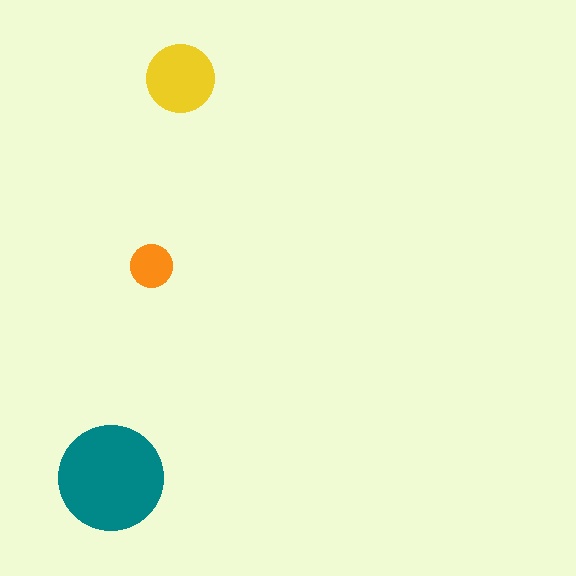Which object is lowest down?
The teal circle is bottommost.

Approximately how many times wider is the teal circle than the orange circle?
About 2.5 times wider.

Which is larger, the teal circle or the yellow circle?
The teal one.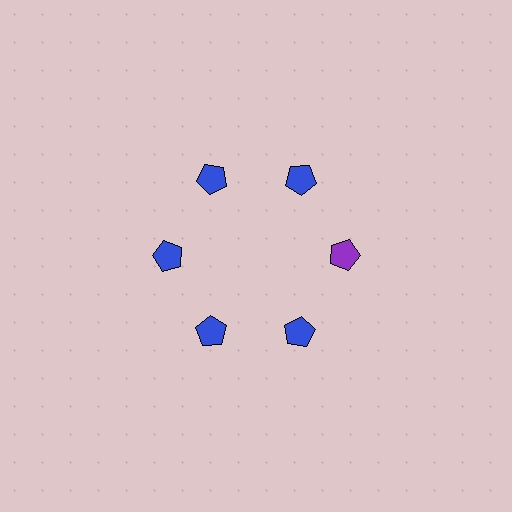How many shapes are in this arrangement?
There are 6 shapes arranged in a ring pattern.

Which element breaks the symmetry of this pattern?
The purple pentagon at roughly the 3 o'clock position breaks the symmetry. All other shapes are blue pentagons.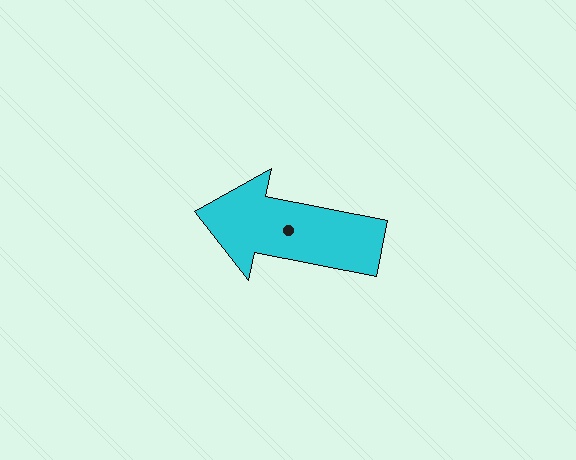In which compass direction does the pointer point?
West.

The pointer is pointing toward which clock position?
Roughly 9 o'clock.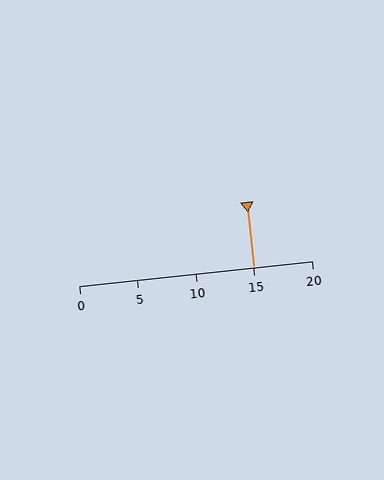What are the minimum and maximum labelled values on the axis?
The axis runs from 0 to 20.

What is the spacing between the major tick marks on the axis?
The major ticks are spaced 5 apart.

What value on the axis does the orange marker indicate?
The marker indicates approximately 15.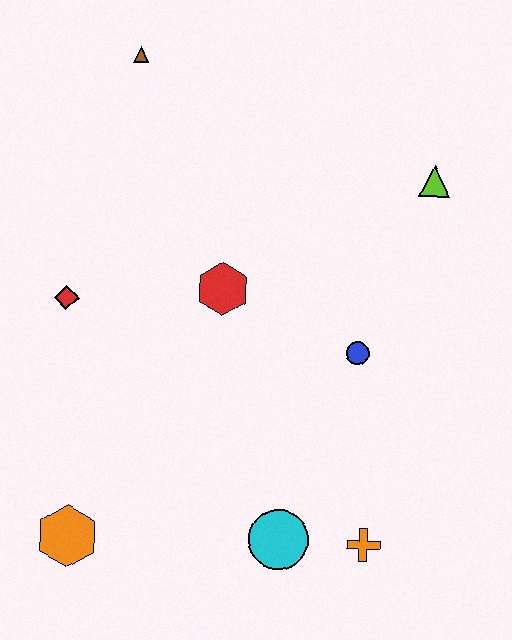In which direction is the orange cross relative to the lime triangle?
The orange cross is below the lime triangle.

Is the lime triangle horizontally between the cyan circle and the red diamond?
No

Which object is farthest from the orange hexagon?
The lime triangle is farthest from the orange hexagon.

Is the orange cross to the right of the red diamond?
Yes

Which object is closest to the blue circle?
The red hexagon is closest to the blue circle.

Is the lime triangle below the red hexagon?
No